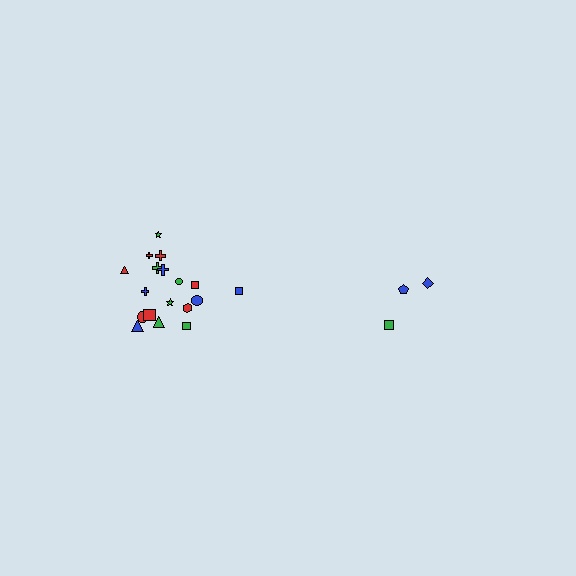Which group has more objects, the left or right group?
The left group.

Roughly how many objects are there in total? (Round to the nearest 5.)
Roughly 20 objects in total.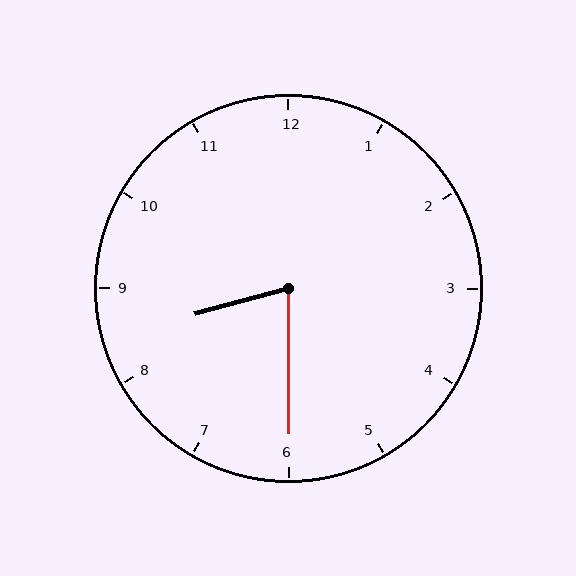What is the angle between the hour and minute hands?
Approximately 75 degrees.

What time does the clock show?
8:30.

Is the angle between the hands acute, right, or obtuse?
It is acute.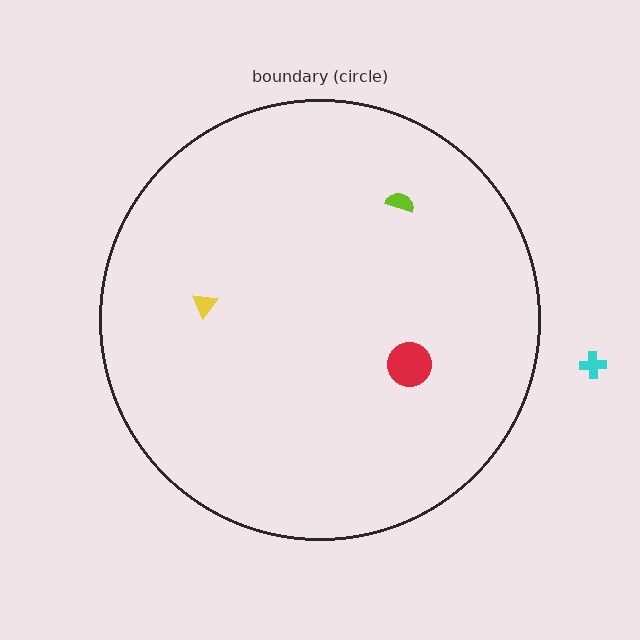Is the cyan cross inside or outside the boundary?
Outside.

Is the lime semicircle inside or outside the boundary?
Inside.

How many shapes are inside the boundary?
3 inside, 1 outside.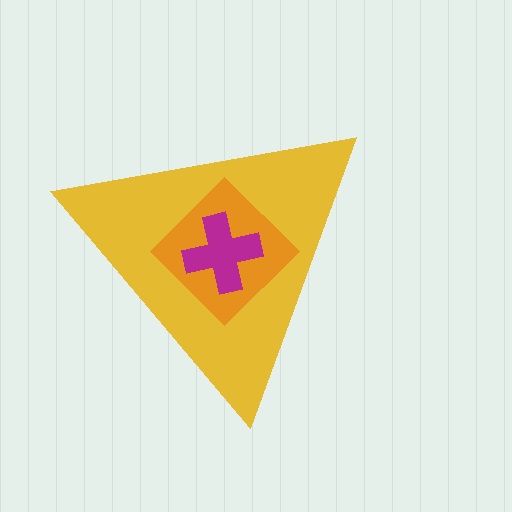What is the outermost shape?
The yellow triangle.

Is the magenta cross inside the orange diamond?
Yes.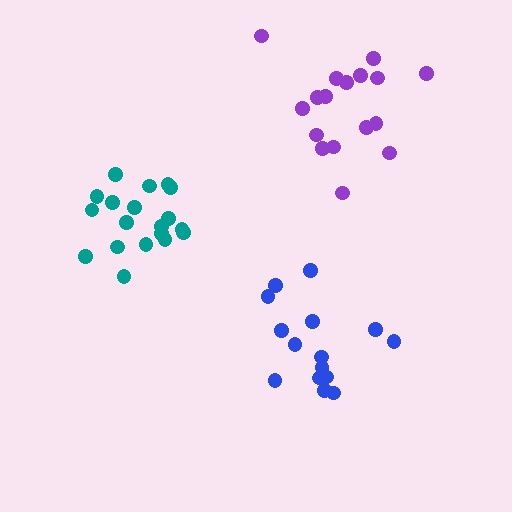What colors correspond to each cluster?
The clusters are colored: blue, teal, purple.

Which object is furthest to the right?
The purple cluster is rightmost.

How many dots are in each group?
Group 1: 15 dots, Group 2: 19 dots, Group 3: 17 dots (51 total).